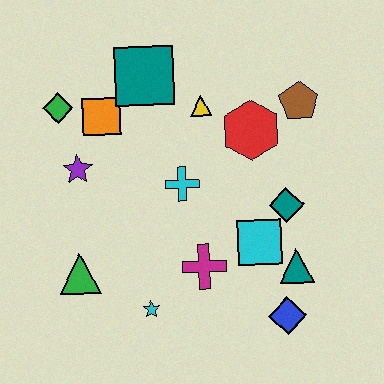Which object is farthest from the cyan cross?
The blue diamond is farthest from the cyan cross.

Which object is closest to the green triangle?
The cyan star is closest to the green triangle.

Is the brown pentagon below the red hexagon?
No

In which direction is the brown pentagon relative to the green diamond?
The brown pentagon is to the right of the green diamond.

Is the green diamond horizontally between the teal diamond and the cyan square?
No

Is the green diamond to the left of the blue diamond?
Yes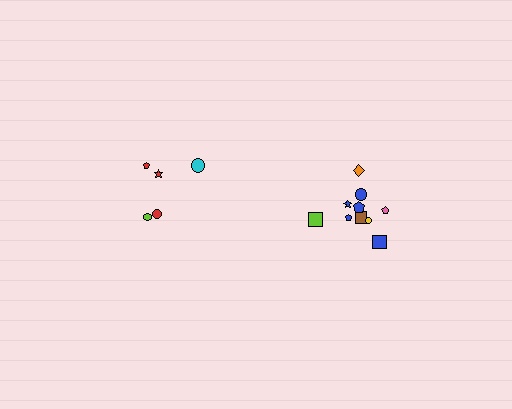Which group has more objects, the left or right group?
The right group.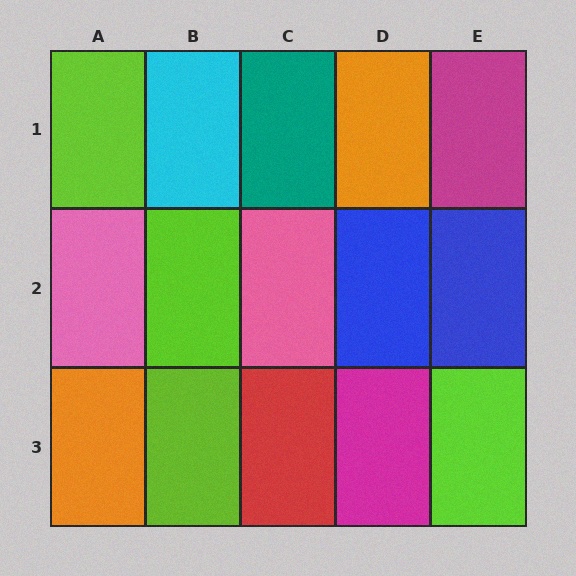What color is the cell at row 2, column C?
Pink.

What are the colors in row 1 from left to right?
Lime, cyan, teal, orange, magenta.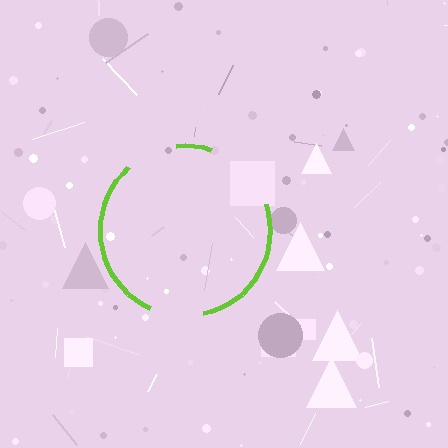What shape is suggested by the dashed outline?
The dashed outline suggests a circle.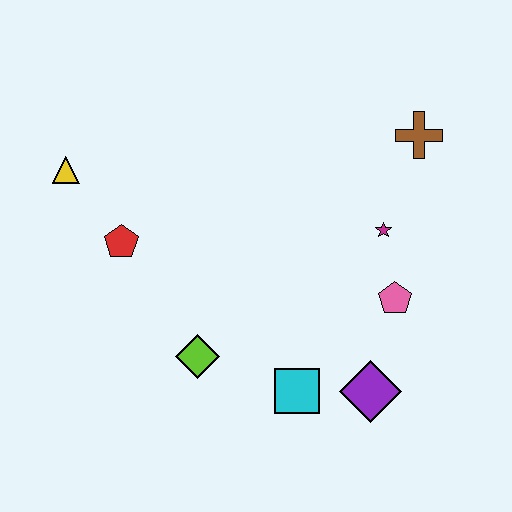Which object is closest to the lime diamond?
The cyan square is closest to the lime diamond.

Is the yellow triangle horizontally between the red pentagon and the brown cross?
No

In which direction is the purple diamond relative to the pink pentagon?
The purple diamond is below the pink pentagon.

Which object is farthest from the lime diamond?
The brown cross is farthest from the lime diamond.